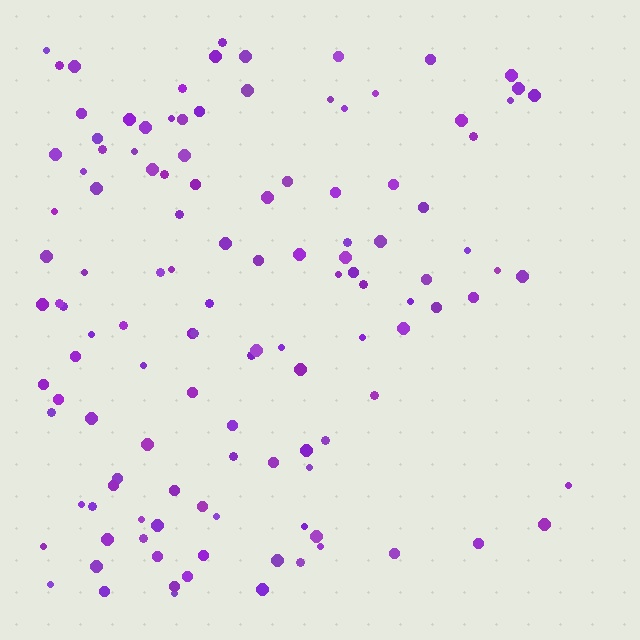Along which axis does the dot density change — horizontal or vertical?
Horizontal.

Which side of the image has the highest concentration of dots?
The left.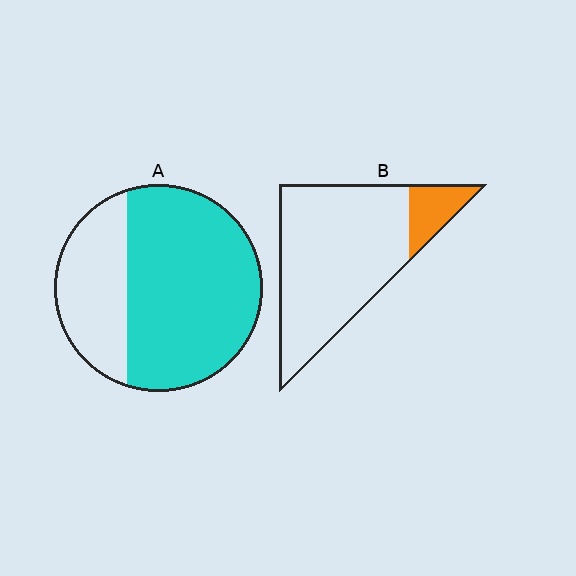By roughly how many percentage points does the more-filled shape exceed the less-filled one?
By roughly 55 percentage points (A over B).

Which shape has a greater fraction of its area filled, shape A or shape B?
Shape A.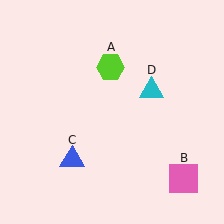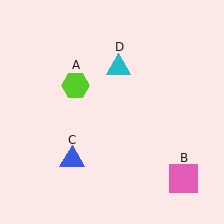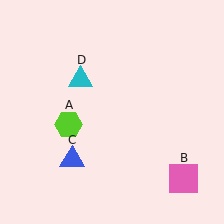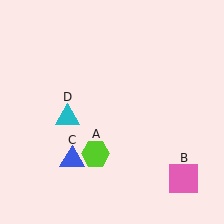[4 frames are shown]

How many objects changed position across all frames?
2 objects changed position: lime hexagon (object A), cyan triangle (object D).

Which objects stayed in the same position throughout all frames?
Pink square (object B) and blue triangle (object C) remained stationary.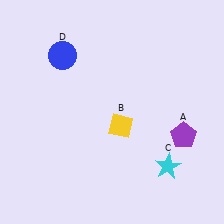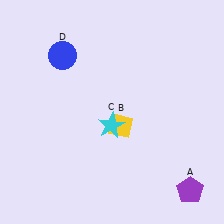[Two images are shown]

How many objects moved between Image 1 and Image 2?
2 objects moved between the two images.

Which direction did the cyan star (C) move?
The cyan star (C) moved left.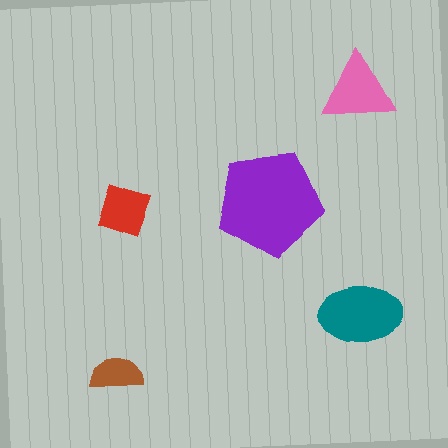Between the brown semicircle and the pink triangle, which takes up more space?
The pink triangle.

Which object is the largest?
The purple pentagon.